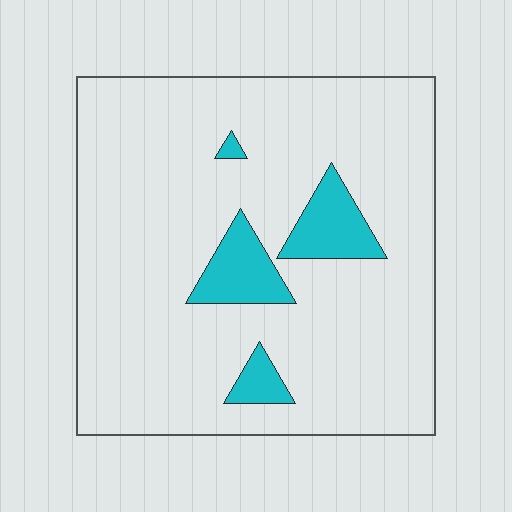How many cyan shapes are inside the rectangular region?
4.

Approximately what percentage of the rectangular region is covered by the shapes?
Approximately 10%.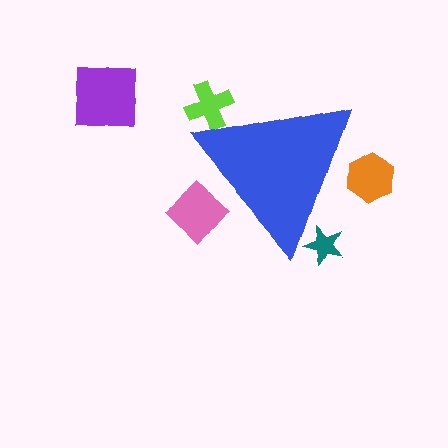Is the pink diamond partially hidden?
Yes, the pink diamond is partially hidden behind the blue triangle.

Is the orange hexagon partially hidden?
Yes, the orange hexagon is partially hidden behind the blue triangle.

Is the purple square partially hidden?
No, the purple square is fully visible.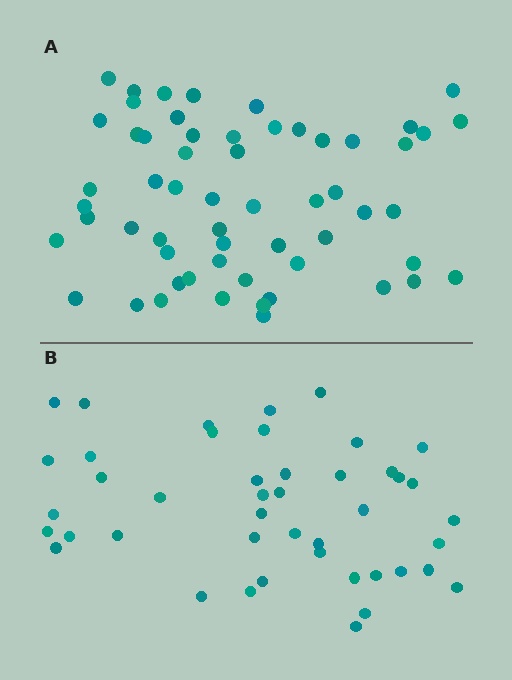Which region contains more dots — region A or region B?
Region A (the top region) has more dots.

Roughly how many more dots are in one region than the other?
Region A has approximately 15 more dots than region B.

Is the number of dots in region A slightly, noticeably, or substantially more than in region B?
Region A has noticeably more, but not dramatically so. The ratio is roughly 1.3 to 1.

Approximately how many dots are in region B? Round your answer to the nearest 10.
About 40 dots. (The exact count is 44, which rounds to 40.)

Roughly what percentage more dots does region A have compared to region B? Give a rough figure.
About 30% more.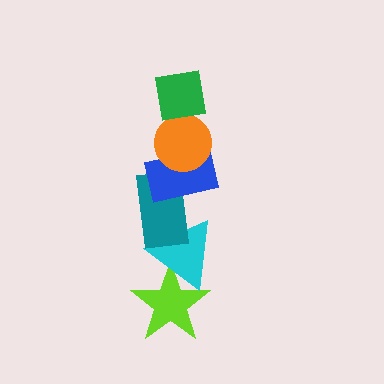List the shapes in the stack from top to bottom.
From top to bottom: the green square, the orange circle, the blue rectangle, the teal rectangle, the cyan triangle, the lime star.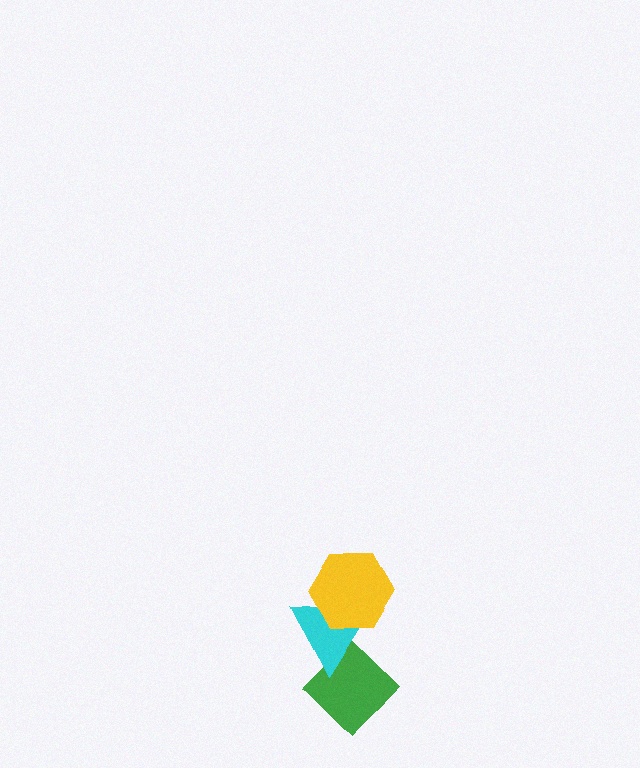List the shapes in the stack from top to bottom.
From top to bottom: the yellow hexagon, the cyan triangle, the green diamond.